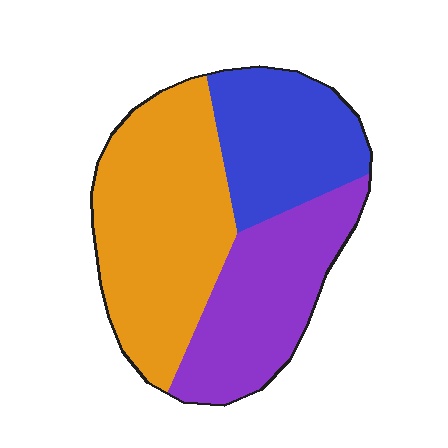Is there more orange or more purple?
Orange.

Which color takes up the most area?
Orange, at roughly 45%.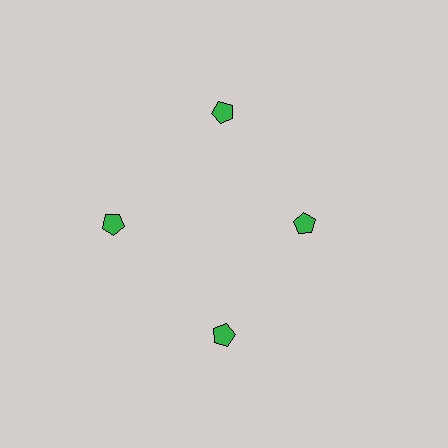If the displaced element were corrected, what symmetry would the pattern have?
It would have 4-fold rotational symmetry — the pattern would map onto itself every 90 degrees.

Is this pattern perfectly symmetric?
No. The 4 green pentagons are arranged in a ring, but one element near the 3 o'clock position is pulled inward toward the center, breaking the 4-fold rotational symmetry.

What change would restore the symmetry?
The symmetry would be restored by moving it outward, back onto the ring so that all 4 pentagons sit at equal angles and equal distance from the center.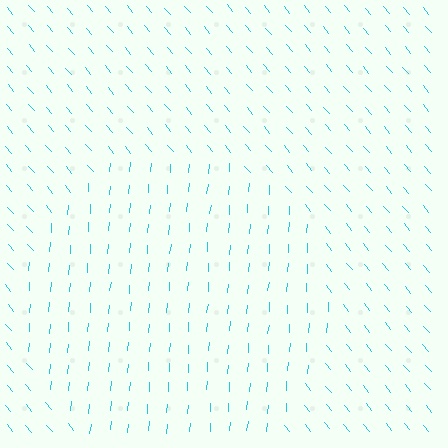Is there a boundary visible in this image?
Yes, there is a texture boundary formed by a change in line orientation.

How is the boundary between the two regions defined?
The boundary is defined purely by a change in line orientation (approximately 45 degrees difference). All lines are the same color and thickness.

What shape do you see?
I see a circle.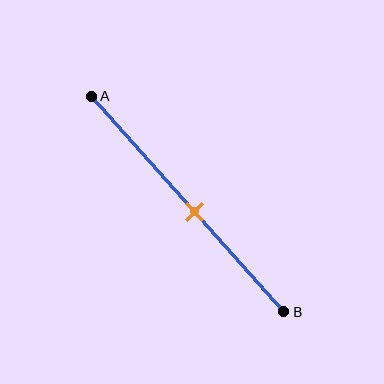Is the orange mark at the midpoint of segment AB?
No, the mark is at about 55% from A, not at the 50% midpoint.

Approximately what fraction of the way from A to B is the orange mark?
The orange mark is approximately 55% of the way from A to B.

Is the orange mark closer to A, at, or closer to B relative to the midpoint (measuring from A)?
The orange mark is closer to point B than the midpoint of segment AB.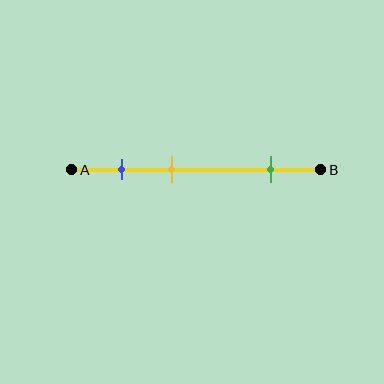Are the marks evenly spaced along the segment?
No, the marks are not evenly spaced.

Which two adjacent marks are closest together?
The blue and yellow marks are the closest adjacent pair.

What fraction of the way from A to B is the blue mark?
The blue mark is approximately 20% (0.2) of the way from A to B.